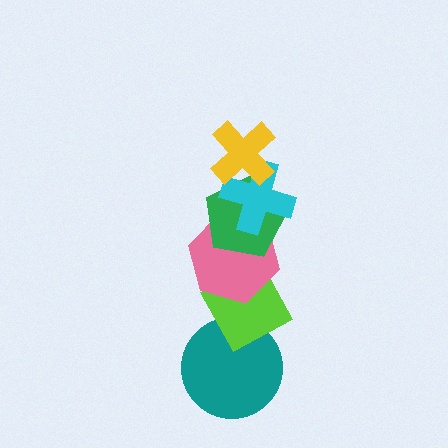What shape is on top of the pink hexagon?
The green pentagon is on top of the pink hexagon.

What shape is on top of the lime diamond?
The pink hexagon is on top of the lime diamond.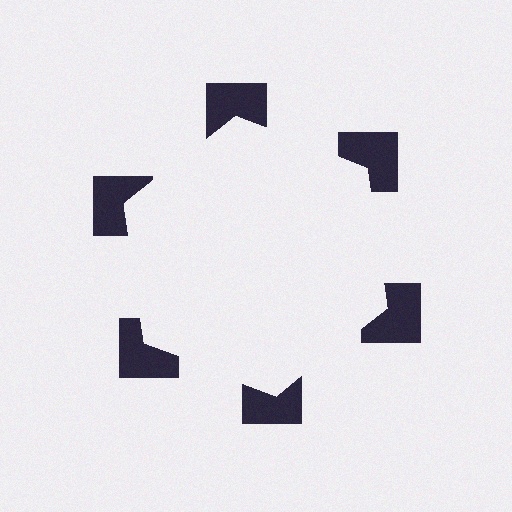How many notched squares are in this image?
There are 6 — one at each vertex of the illusory hexagon.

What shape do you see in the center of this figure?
An illusory hexagon — its edges are inferred from the aligned wedge cuts in the notched squares, not physically drawn.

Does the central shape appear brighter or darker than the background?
It typically appears slightly brighter than the background, even though no actual brightness change is drawn.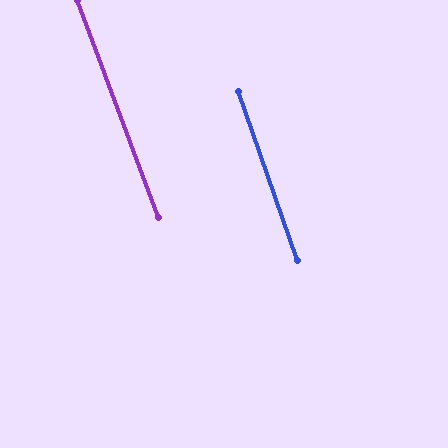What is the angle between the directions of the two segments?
Approximately 1 degree.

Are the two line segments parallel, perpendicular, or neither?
Parallel — their directions differ by only 1.2°.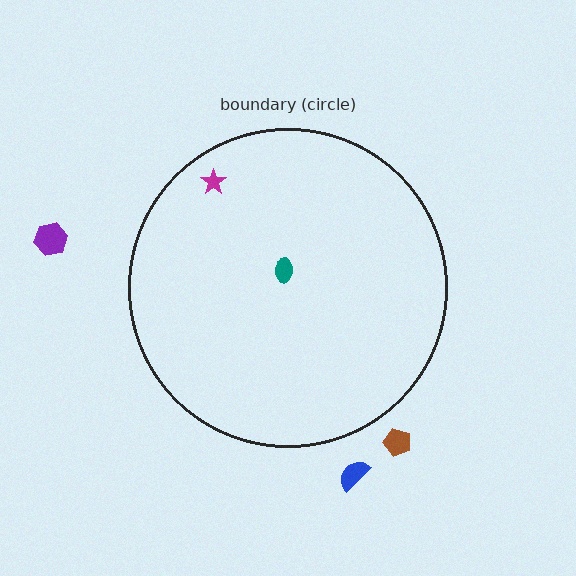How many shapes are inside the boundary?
2 inside, 3 outside.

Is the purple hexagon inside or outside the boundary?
Outside.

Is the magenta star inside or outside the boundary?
Inside.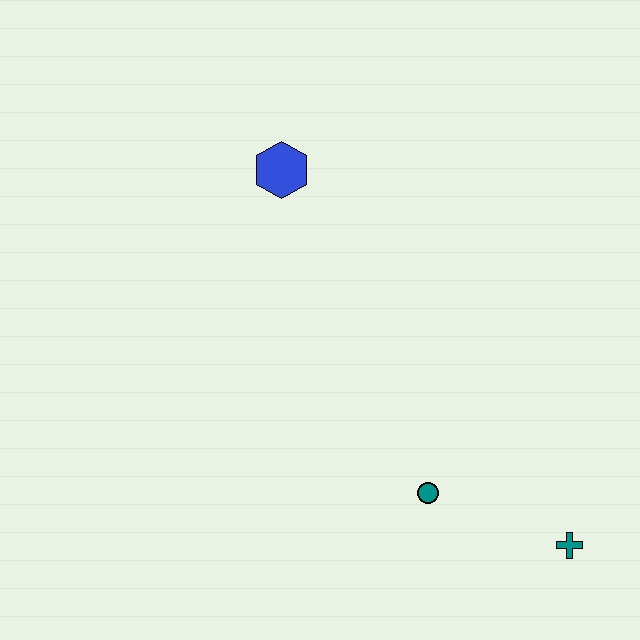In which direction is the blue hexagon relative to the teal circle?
The blue hexagon is above the teal circle.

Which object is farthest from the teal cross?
The blue hexagon is farthest from the teal cross.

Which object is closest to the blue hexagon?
The teal circle is closest to the blue hexagon.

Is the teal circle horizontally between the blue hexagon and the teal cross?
Yes